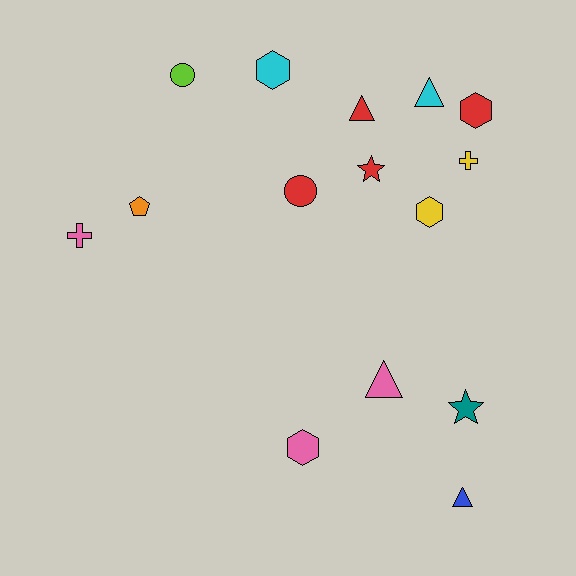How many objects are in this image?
There are 15 objects.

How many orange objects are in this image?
There is 1 orange object.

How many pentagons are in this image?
There is 1 pentagon.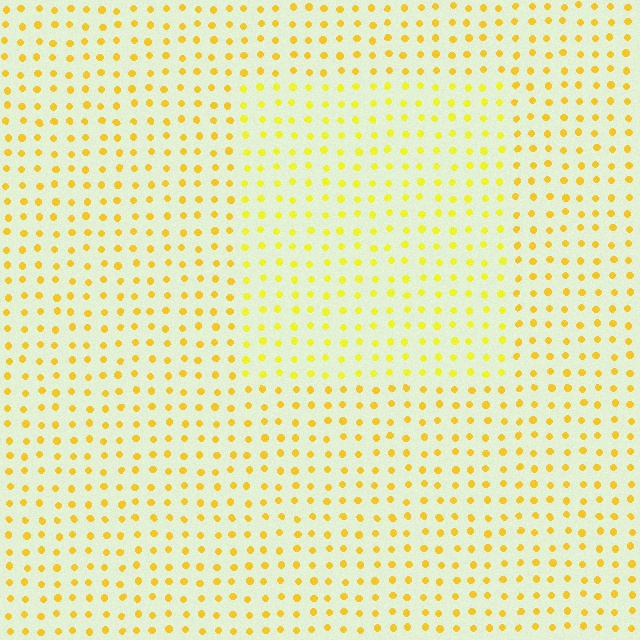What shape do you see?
I see a rectangle.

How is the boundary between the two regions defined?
The boundary is defined purely by a slight shift in hue (about 15 degrees). Spacing, size, and orientation are identical on both sides.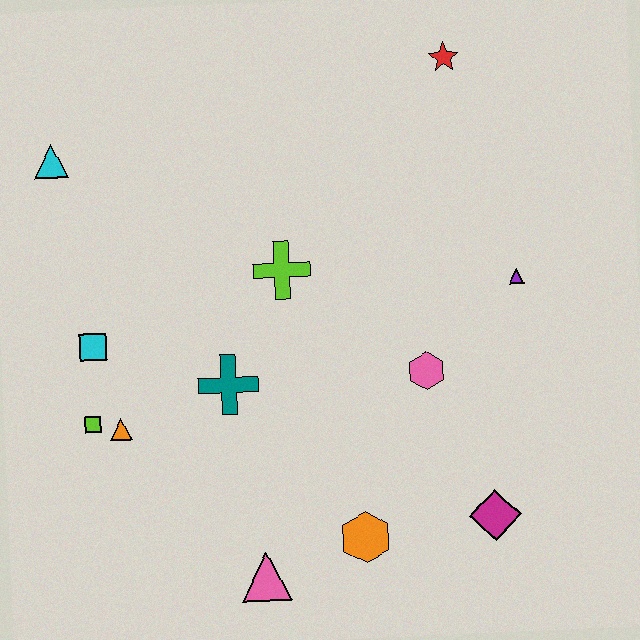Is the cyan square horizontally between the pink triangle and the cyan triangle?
Yes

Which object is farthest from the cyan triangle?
The magenta diamond is farthest from the cyan triangle.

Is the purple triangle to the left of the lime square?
No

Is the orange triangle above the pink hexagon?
No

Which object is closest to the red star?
The purple triangle is closest to the red star.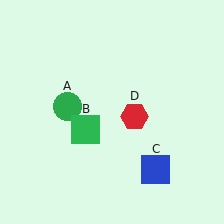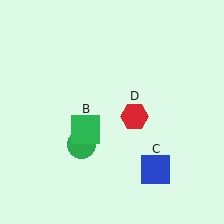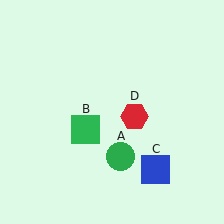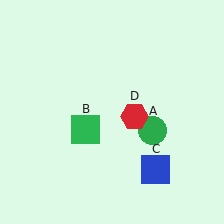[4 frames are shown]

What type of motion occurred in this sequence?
The green circle (object A) rotated counterclockwise around the center of the scene.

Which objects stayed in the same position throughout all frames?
Green square (object B) and blue square (object C) and red hexagon (object D) remained stationary.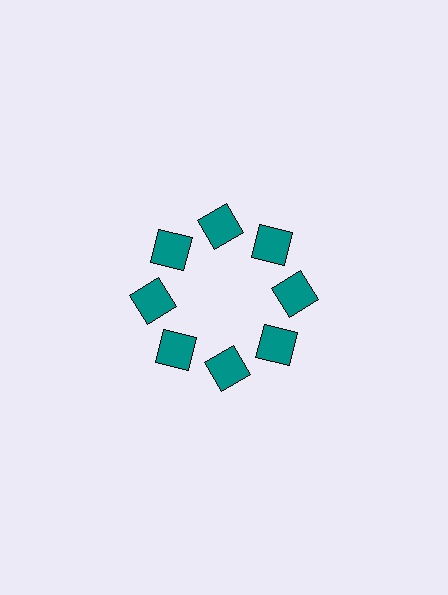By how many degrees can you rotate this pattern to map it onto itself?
The pattern maps onto itself every 45 degrees of rotation.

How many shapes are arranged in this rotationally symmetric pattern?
There are 8 shapes, arranged in 8 groups of 1.